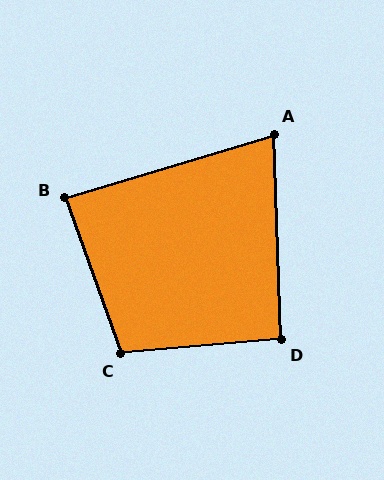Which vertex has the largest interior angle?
C, at approximately 105 degrees.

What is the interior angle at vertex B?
Approximately 87 degrees (approximately right).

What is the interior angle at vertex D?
Approximately 93 degrees (approximately right).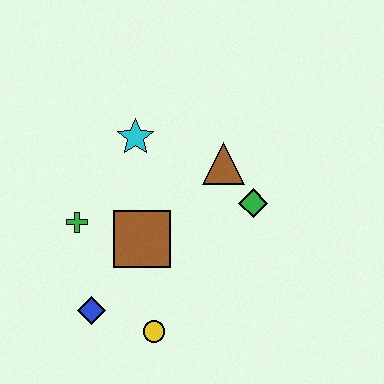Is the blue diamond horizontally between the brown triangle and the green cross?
Yes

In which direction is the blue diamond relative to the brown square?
The blue diamond is below the brown square.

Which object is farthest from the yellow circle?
The cyan star is farthest from the yellow circle.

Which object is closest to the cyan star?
The brown triangle is closest to the cyan star.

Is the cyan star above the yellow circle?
Yes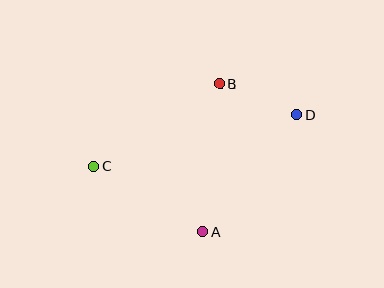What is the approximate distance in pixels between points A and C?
The distance between A and C is approximately 127 pixels.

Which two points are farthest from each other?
Points C and D are farthest from each other.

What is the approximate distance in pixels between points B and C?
The distance between B and C is approximately 150 pixels.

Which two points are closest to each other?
Points B and D are closest to each other.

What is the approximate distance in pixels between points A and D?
The distance between A and D is approximately 150 pixels.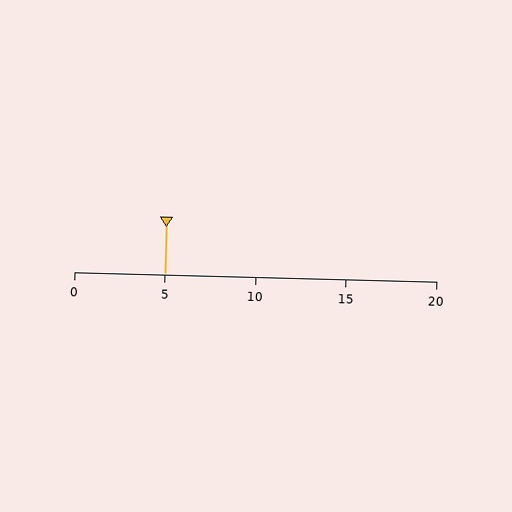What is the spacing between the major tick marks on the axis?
The major ticks are spaced 5 apart.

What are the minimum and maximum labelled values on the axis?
The axis runs from 0 to 20.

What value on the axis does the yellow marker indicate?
The marker indicates approximately 5.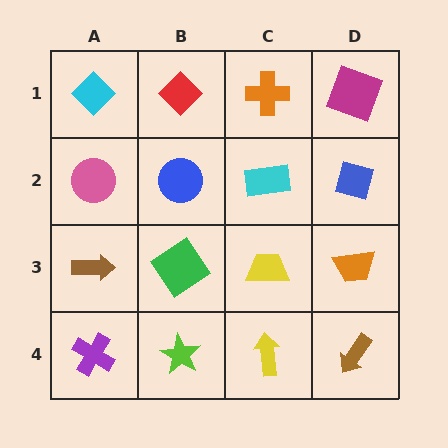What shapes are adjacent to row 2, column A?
A cyan diamond (row 1, column A), a brown arrow (row 3, column A), a blue circle (row 2, column B).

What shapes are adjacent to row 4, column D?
An orange trapezoid (row 3, column D), a yellow arrow (row 4, column C).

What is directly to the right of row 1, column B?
An orange cross.